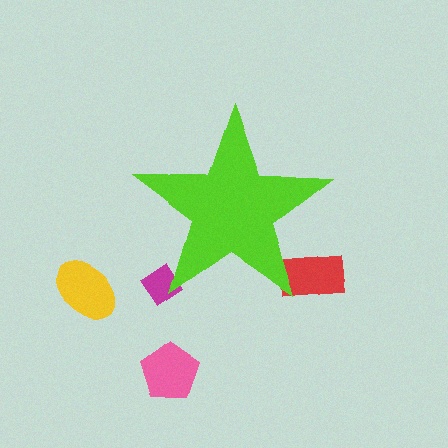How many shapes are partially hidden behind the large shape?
2 shapes are partially hidden.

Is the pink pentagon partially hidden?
No, the pink pentagon is fully visible.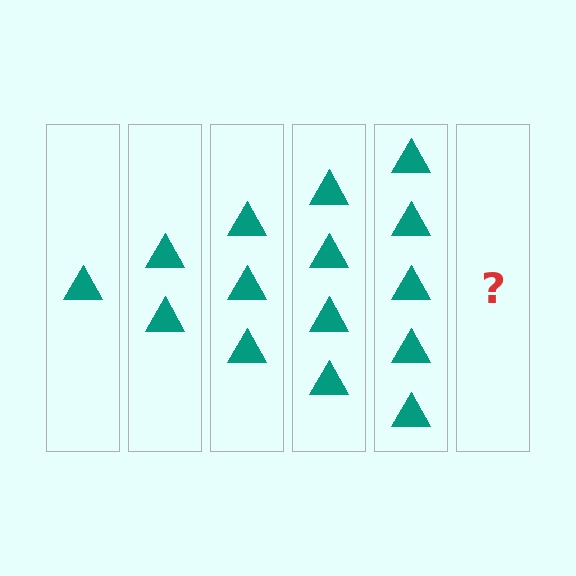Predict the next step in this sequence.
The next step is 6 triangles.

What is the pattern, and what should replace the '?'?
The pattern is that each step adds one more triangle. The '?' should be 6 triangles.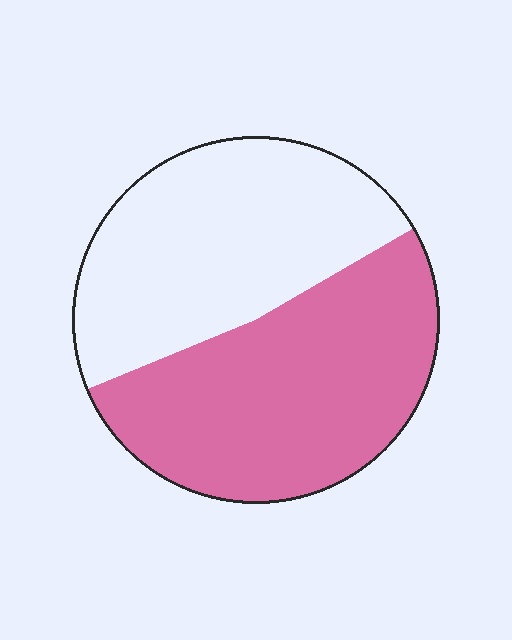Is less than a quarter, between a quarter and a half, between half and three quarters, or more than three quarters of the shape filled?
Between half and three quarters.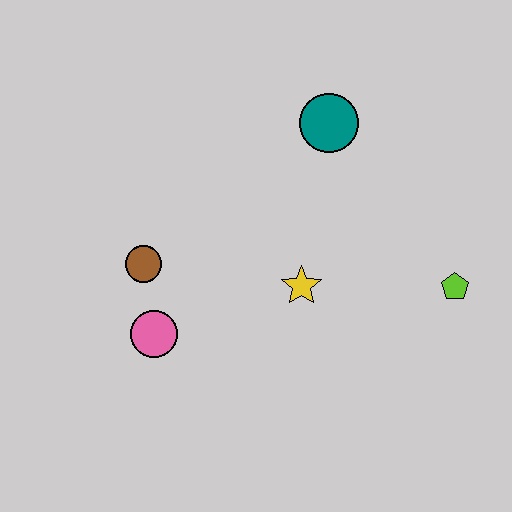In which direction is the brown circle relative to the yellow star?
The brown circle is to the left of the yellow star.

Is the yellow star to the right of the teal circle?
No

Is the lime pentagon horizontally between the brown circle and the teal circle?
No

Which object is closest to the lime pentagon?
The yellow star is closest to the lime pentagon.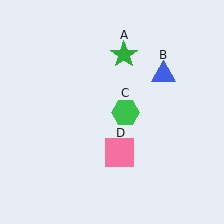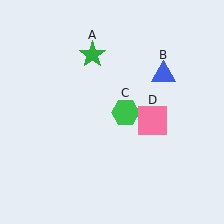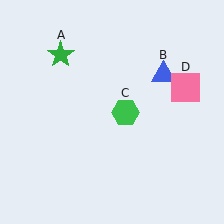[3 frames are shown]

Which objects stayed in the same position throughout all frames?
Blue triangle (object B) and green hexagon (object C) remained stationary.